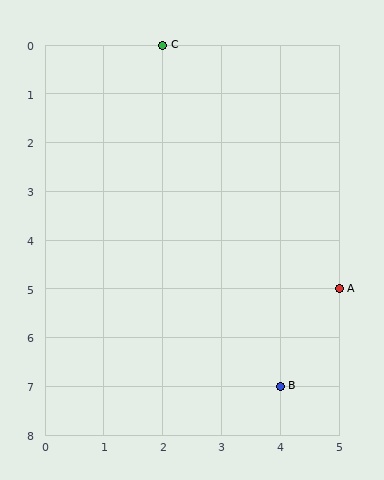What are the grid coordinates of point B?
Point B is at grid coordinates (4, 7).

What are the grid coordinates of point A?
Point A is at grid coordinates (5, 5).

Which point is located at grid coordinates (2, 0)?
Point C is at (2, 0).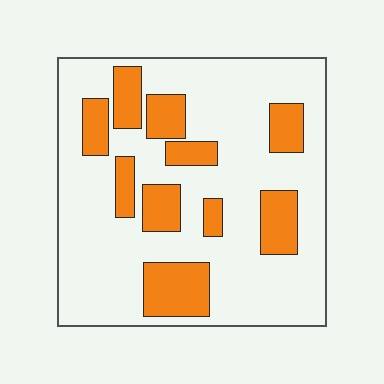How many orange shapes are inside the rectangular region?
10.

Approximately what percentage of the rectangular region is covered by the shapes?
Approximately 25%.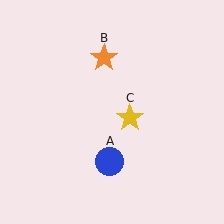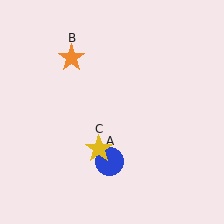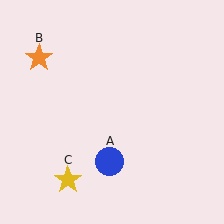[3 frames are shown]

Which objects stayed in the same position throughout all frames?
Blue circle (object A) remained stationary.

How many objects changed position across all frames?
2 objects changed position: orange star (object B), yellow star (object C).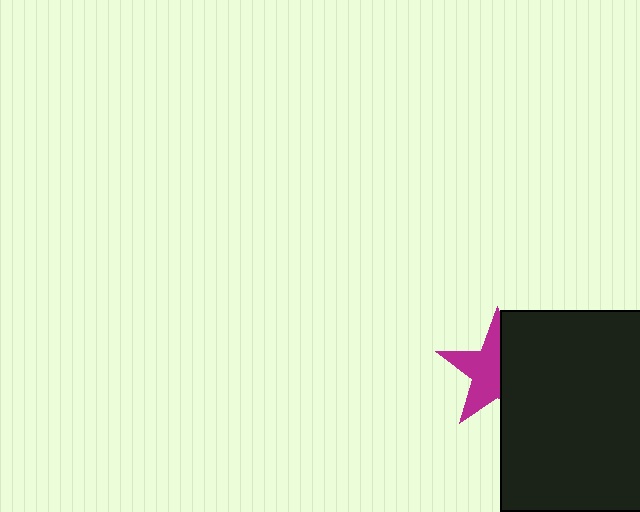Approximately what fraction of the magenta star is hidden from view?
Roughly 46% of the magenta star is hidden behind the black rectangle.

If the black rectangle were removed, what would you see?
You would see the complete magenta star.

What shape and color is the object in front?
The object in front is a black rectangle.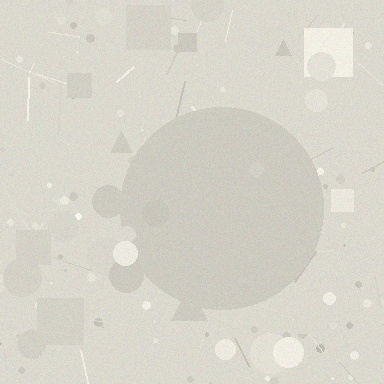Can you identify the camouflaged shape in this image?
The camouflaged shape is a circle.